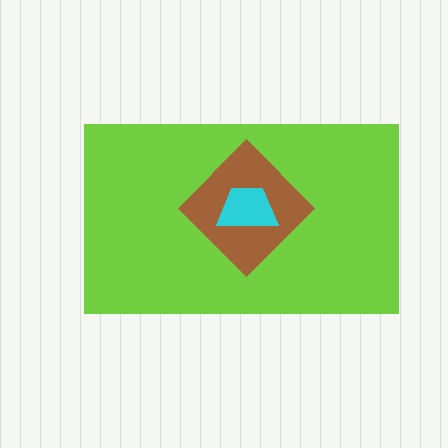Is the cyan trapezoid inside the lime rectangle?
Yes.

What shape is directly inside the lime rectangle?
The brown diamond.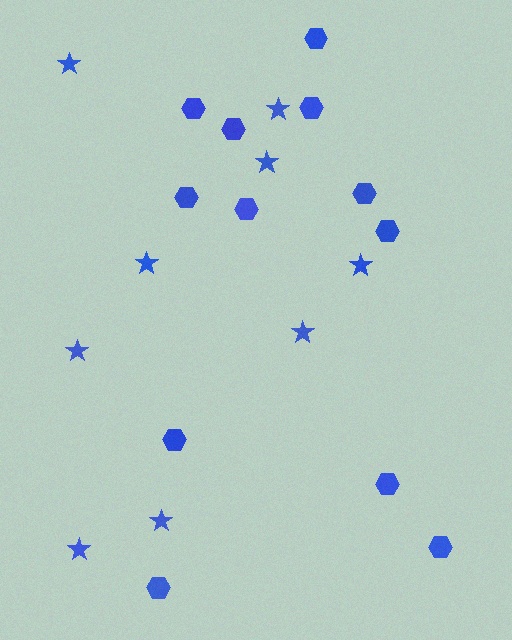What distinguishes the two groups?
There are 2 groups: one group of stars (9) and one group of hexagons (12).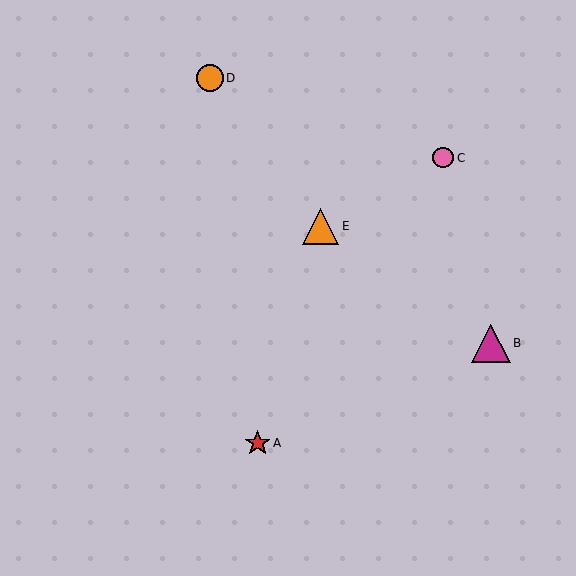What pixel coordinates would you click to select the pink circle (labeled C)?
Click at (443, 158) to select the pink circle C.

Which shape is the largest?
The magenta triangle (labeled B) is the largest.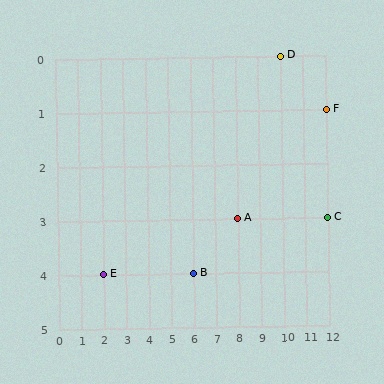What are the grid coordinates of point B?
Point B is at grid coordinates (6, 4).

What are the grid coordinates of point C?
Point C is at grid coordinates (12, 3).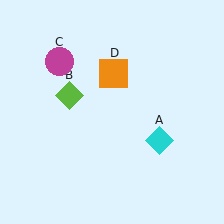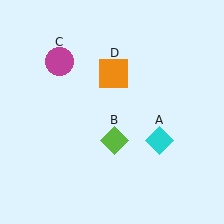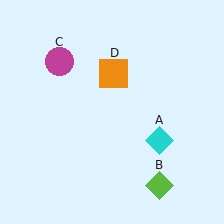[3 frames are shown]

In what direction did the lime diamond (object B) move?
The lime diamond (object B) moved down and to the right.